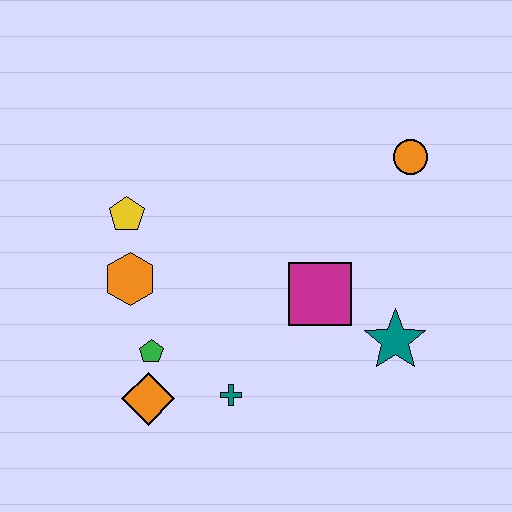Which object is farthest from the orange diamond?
The orange circle is farthest from the orange diamond.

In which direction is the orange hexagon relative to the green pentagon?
The orange hexagon is above the green pentagon.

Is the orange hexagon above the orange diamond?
Yes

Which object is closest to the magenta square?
The teal star is closest to the magenta square.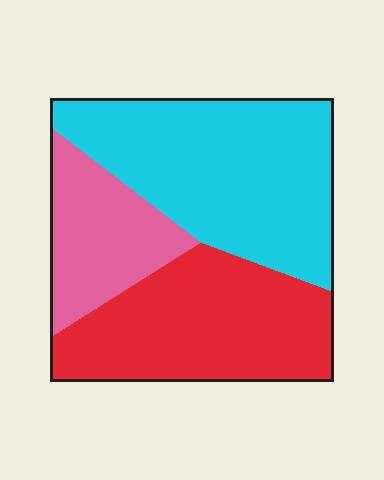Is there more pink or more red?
Red.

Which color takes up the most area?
Cyan, at roughly 45%.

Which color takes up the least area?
Pink, at roughly 20%.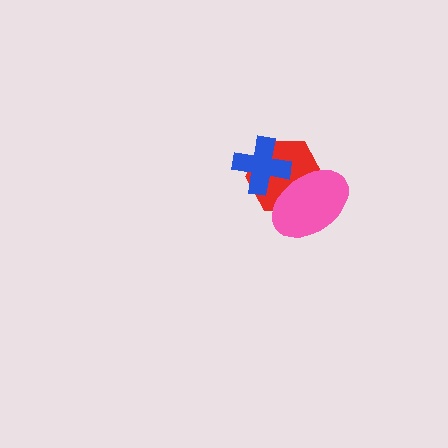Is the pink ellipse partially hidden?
No, no other shape covers it.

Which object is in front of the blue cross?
The pink ellipse is in front of the blue cross.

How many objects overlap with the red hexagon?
2 objects overlap with the red hexagon.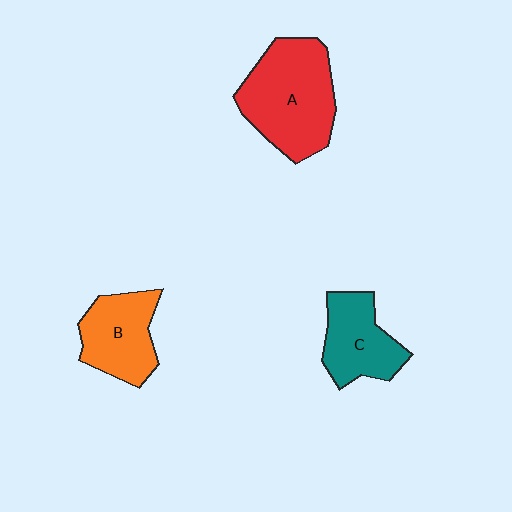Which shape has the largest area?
Shape A (red).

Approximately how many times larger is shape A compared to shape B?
Approximately 1.5 times.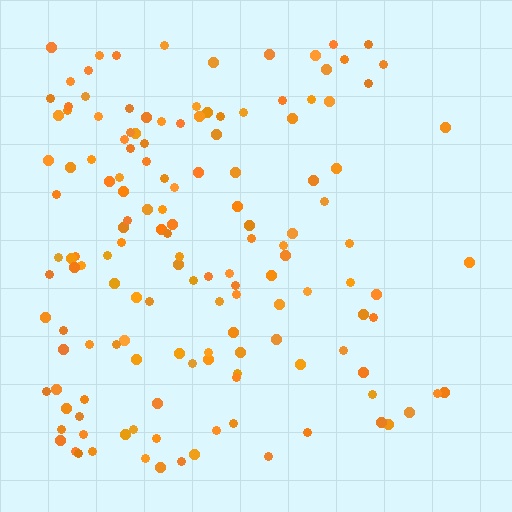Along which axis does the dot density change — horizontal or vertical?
Horizontal.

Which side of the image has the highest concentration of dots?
The left.